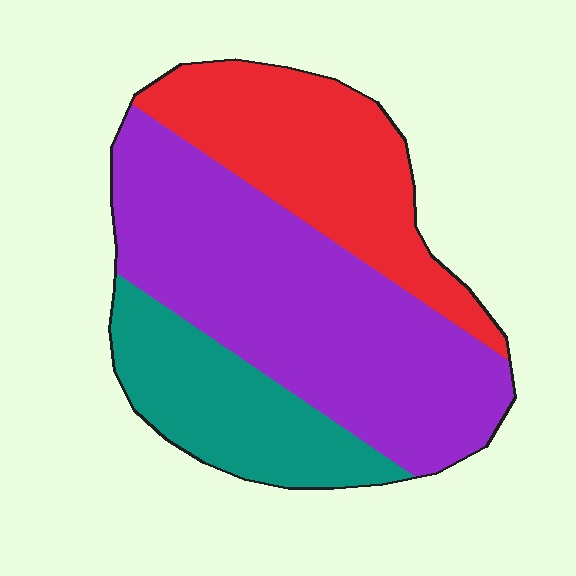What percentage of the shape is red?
Red covers 29% of the shape.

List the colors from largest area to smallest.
From largest to smallest: purple, red, teal.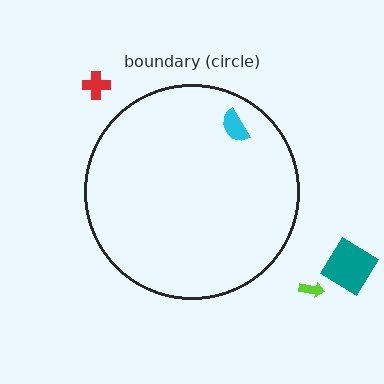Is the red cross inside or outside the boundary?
Outside.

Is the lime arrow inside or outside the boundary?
Outside.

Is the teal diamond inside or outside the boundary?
Outside.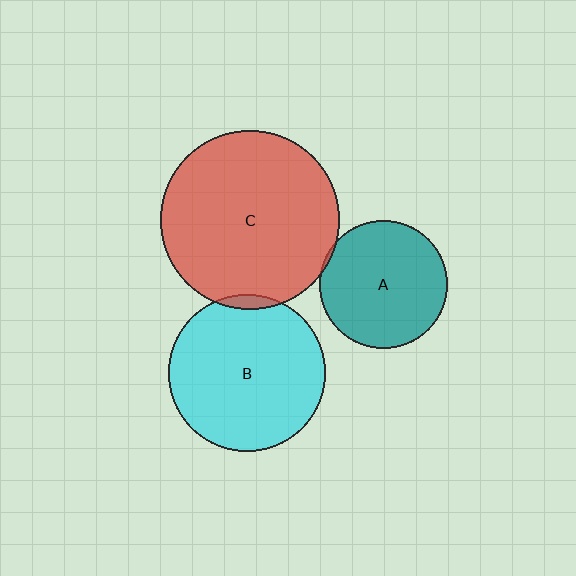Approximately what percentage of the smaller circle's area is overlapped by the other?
Approximately 5%.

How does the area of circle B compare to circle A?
Approximately 1.5 times.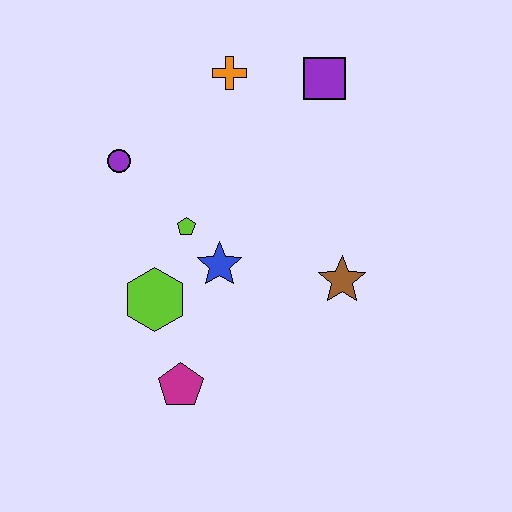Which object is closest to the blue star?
The lime pentagon is closest to the blue star.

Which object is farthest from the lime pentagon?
The purple square is farthest from the lime pentagon.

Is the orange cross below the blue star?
No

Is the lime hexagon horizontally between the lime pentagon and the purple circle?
Yes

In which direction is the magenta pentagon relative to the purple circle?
The magenta pentagon is below the purple circle.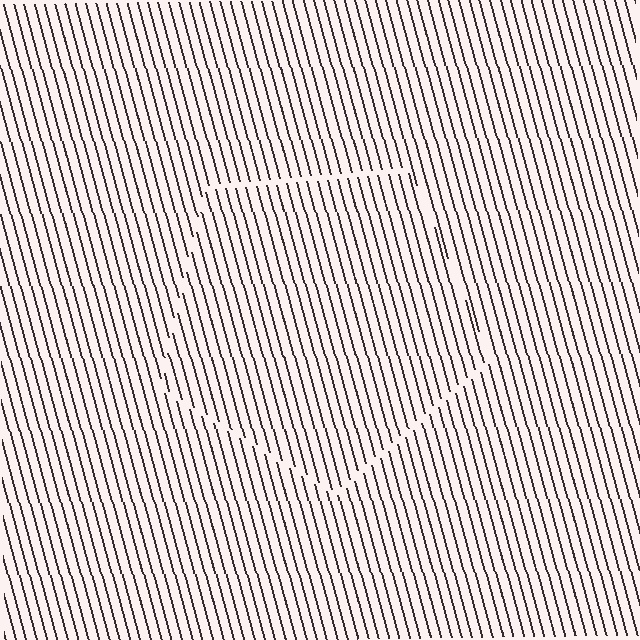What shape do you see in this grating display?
An illusory pentagon. The interior of the shape contains the same grating, shifted by half a period — the contour is defined by the phase discontinuity where line-ends from the inner and outer gratings abut.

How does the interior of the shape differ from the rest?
The interior of the shape contains the same grating, shifted by half a period — the contour is defined by the phase discontinuity where line-ends from the inner and outer gratings abut.